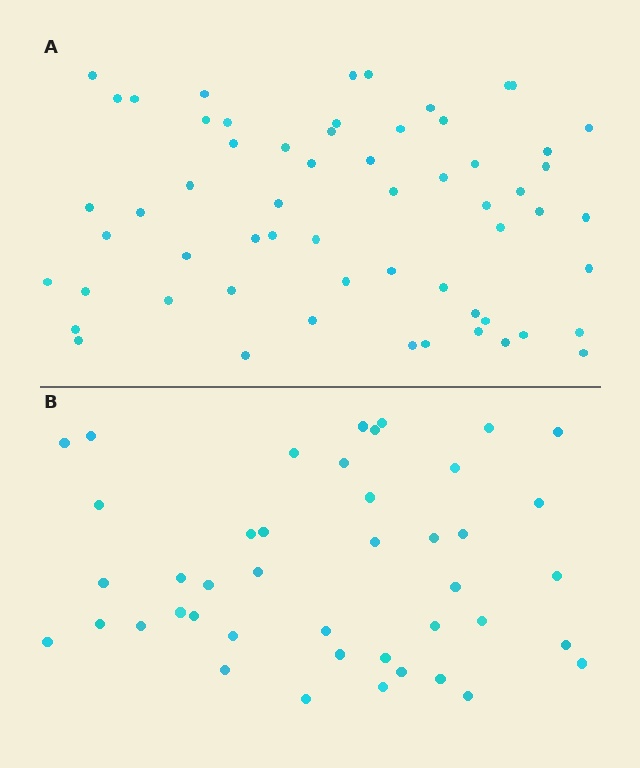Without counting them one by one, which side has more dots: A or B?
Region A (the top region) has more dots.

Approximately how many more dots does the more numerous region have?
Region A has approximately 15 more dots than region B.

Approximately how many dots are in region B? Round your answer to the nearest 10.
About 40 dots. (The exact count is 43, which rounds to 40.)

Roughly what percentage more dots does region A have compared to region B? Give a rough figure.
About 40% more.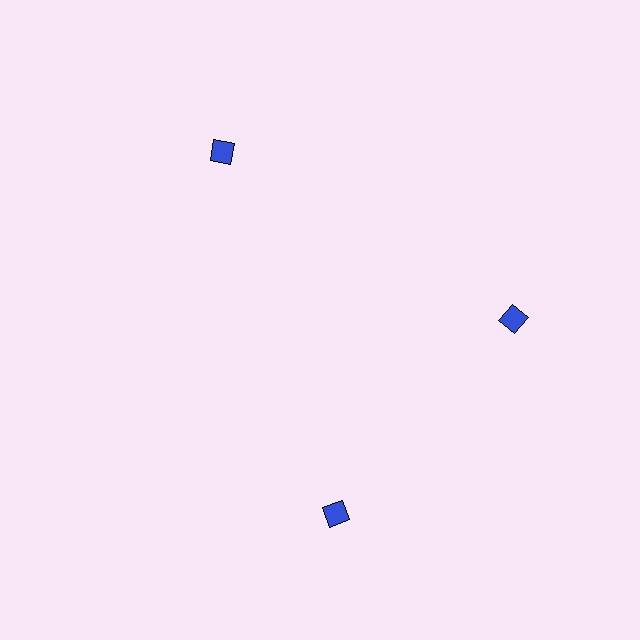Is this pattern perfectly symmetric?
No. The 3 blue squares are arranged in a ring, but one element near the 7 o'clock position is rotated out of alignment along the ring, breaking the 3-fold rotational symmetry.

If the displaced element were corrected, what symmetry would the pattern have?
It would have 3-fold rotational symmetry — the pattern would map onto itself every 120 degrees.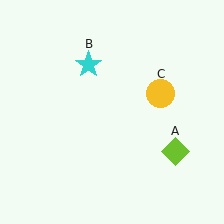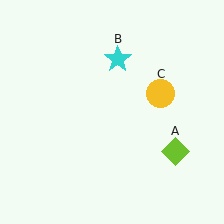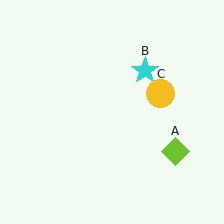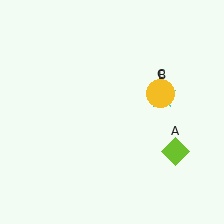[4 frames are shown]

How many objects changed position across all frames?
1 object changed position: cyan star (object B).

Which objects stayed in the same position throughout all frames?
Lime diamond (object A) and yellow circle (object C) remained stationary.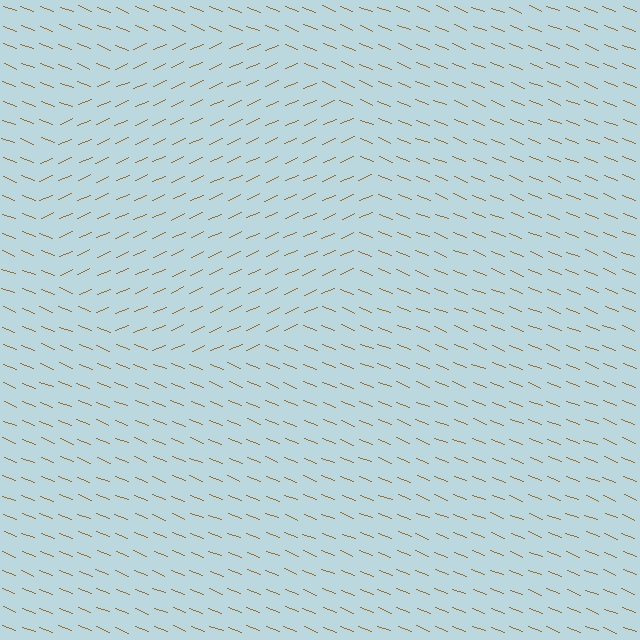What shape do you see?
I see a circle.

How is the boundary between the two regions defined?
The boundary is defined purely by a change in line orientation (approximately 45 degrees difference). All lines are the same color and thickness.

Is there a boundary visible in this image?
Yes, there is a texture boundary formed by a change in line orientation.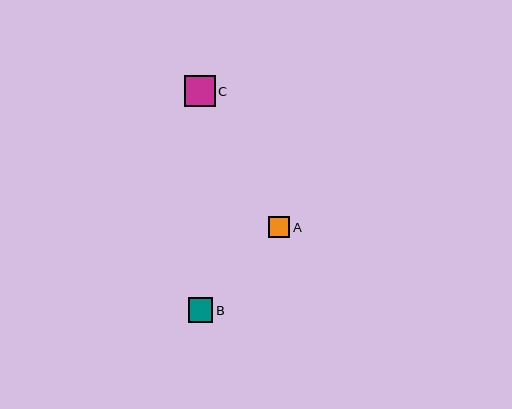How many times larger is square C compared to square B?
Square C is approximately 1.3 times the size of square B.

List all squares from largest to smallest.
From largest to smallest: C, B, A.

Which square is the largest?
Square C is the largest with a size of approximately 31 pixels.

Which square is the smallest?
Square A is the smallest with a size of approximately 21 pixels.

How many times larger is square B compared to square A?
Square B is approximately 1.2 times the size of square A.